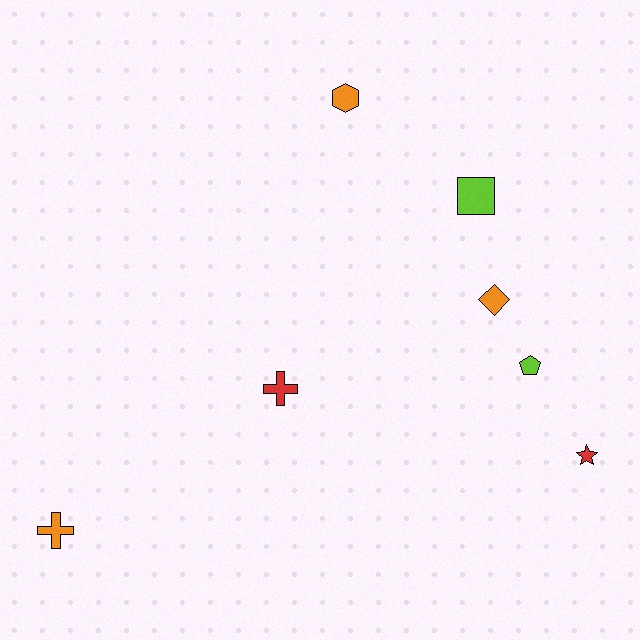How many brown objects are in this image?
There are no brown objects.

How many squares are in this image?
There is 1 square.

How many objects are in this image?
There are 7 objects.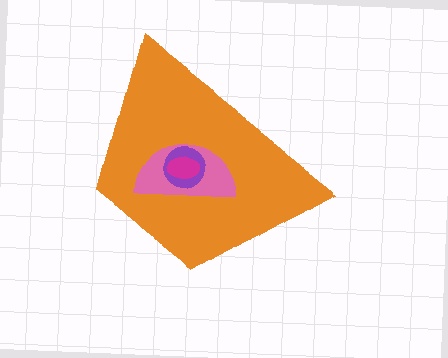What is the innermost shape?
The magenta ellipse.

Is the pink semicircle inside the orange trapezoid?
Yes.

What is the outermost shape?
The orange trapezoid.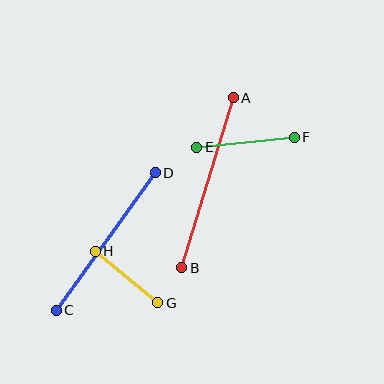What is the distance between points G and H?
The distance is approximately 81 pixels.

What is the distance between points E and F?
The distance is approximately 98 pixels.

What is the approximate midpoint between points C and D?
The midpoint is at approximately (106, 242) pixels.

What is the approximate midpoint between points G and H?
The midpoint is at approximately (127, 277) pixels.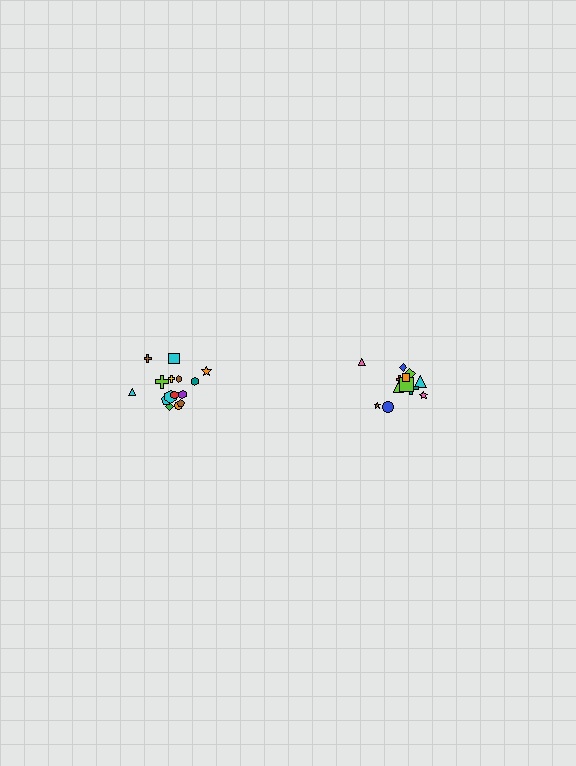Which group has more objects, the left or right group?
The left group.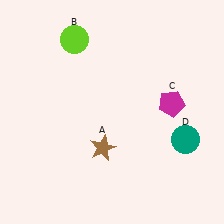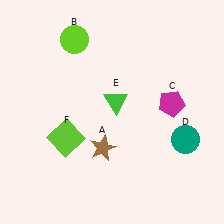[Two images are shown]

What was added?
A green triangle (E), a lime square (F) were added in Image 2.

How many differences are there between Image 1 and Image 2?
There are 2 differences between the two images.